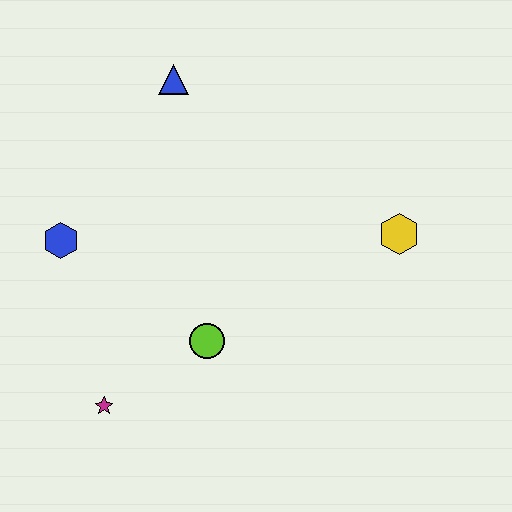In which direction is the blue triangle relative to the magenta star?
The blue triangle is above the magenta star.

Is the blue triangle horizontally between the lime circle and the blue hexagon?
Yes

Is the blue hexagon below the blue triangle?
Yes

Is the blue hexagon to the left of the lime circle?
Yes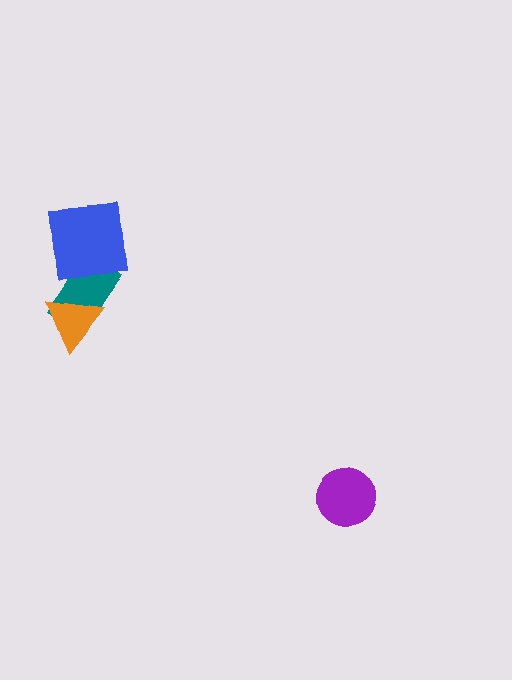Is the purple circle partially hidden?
No, no other shape covers it.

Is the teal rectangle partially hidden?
Yes, it is partially covered by another shape.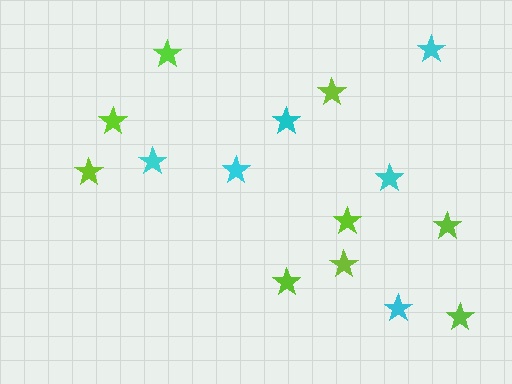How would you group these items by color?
There are 2 groups: one group of cyan stars (6) and one group of lime stars (9).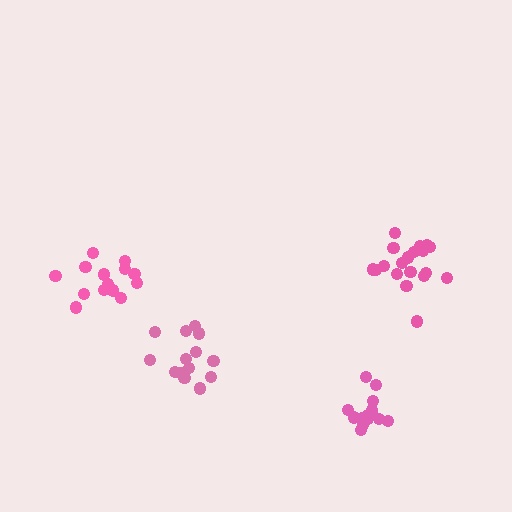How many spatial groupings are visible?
There are 4 spatial groupings.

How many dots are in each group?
Group 1: 14 dots, Group 2: 19 dots, Group 3: 15 dots, Group 4: 14 dots (62 total).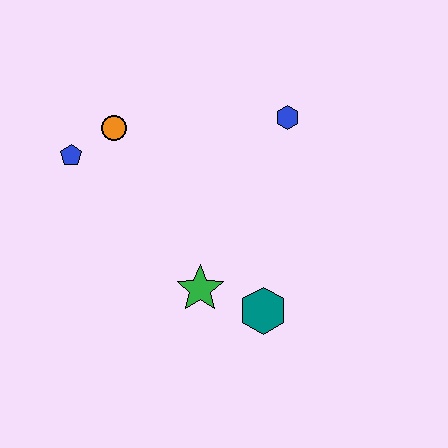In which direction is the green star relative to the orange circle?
The green star is below the orange circle.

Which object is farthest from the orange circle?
The teal hexagon is farthest from the orange circle.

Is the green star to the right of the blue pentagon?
Yes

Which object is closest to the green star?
The teal hexagon is closest to the green star.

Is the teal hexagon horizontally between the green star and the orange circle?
No